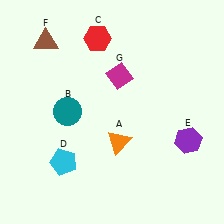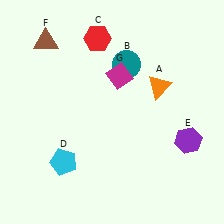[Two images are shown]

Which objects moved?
The objects that moved are: the orange triangle (A), the teal circle (B).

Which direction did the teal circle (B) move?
The teal circle (B) moved right.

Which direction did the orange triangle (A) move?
The orange triangle (A) moved up.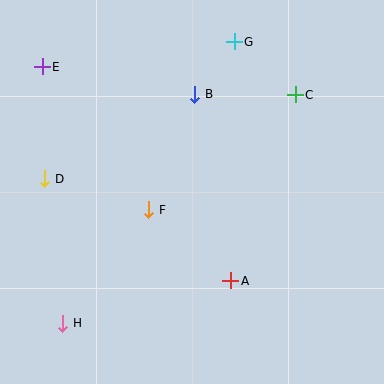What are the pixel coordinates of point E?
Point E is at (42, 67).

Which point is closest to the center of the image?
Point F at (149, 210) is closest to the center.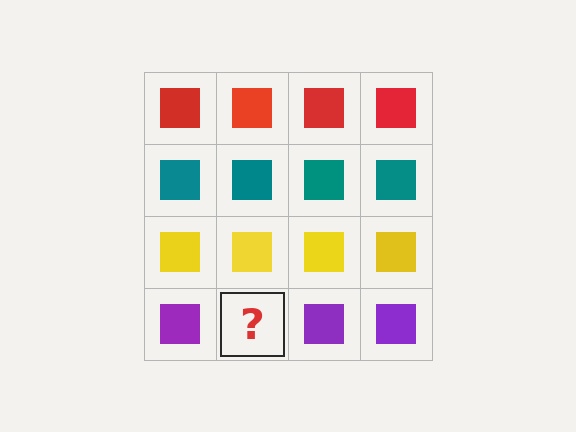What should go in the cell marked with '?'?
The missing cell should contain a purple square.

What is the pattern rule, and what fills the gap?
The rule is that each row has a consistent color. The gap should be filled with a purple square.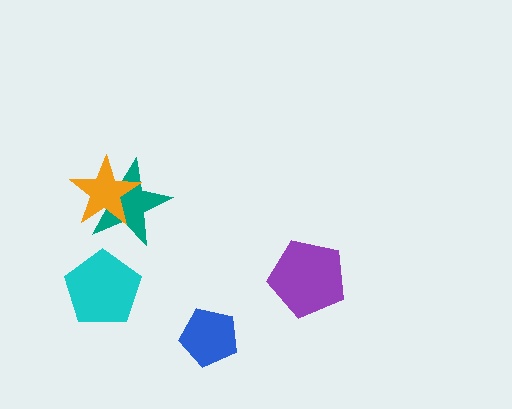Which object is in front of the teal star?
The orange star is in front of the teal star.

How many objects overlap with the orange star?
1 object overlaps with the orange star.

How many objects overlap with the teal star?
1 object overlaps with the teal star.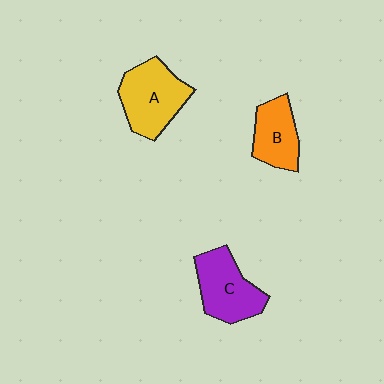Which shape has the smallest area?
Shape B (orange).